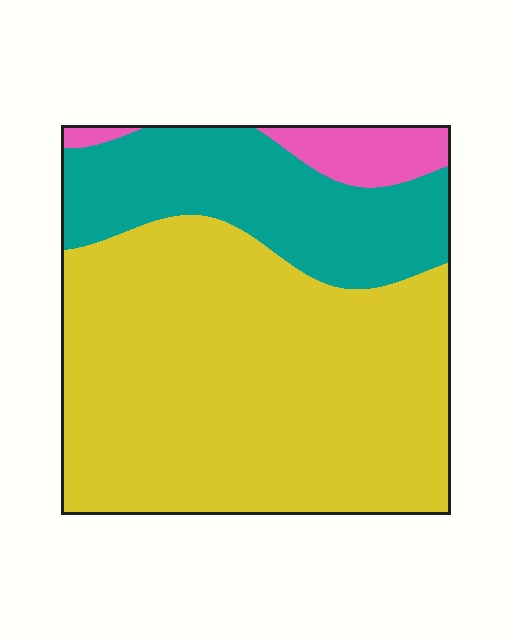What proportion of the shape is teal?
Teal takes up about one quarter (1/4) of the shape.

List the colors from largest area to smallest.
From largest to smallest: yellow, teal, pink.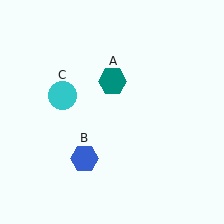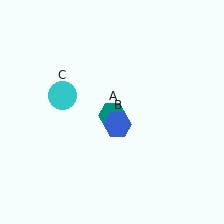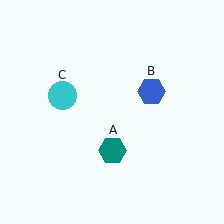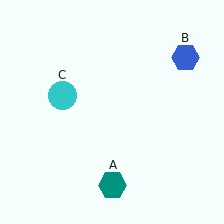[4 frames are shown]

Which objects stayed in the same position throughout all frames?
Cyan circle (object C) remained stationary.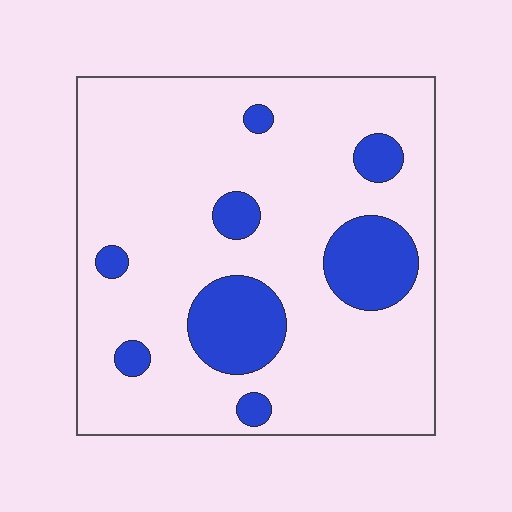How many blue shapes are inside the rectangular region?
8.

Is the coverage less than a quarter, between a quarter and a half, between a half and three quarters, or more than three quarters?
Less than a quarter.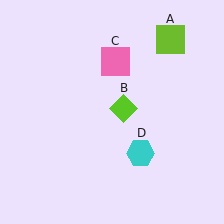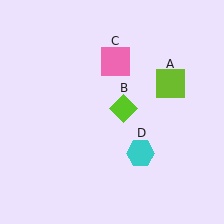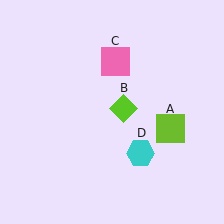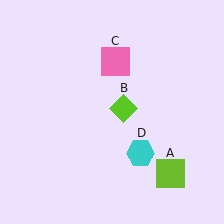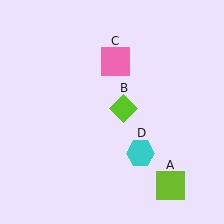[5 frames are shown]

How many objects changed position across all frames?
1 object changed position: lime square (object A).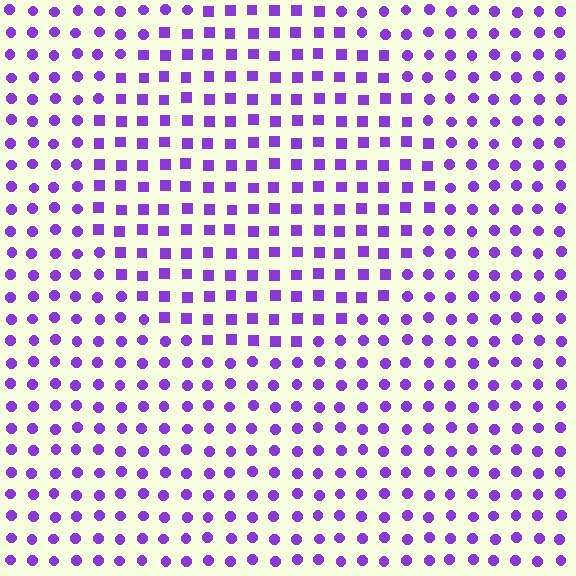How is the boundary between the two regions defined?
The boundary is defined by a change in element shape: squares inside vs. circles outside. All elements share the same color and spacing.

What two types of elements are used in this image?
The image uses squares inside the circle region and circles outside it.